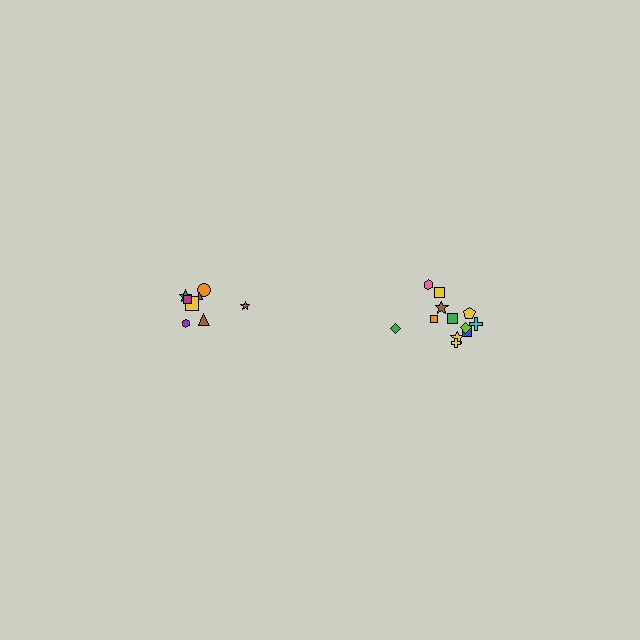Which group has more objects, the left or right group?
The right group.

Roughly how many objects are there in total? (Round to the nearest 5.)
Roughly 20 objects in total.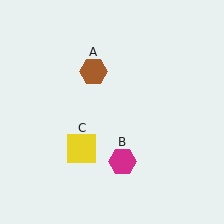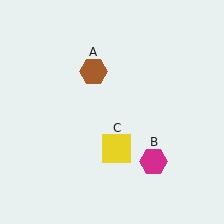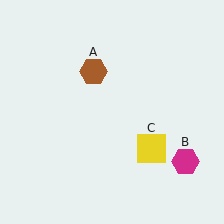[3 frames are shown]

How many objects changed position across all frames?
2 objects changed position: magenta hexagon (object B), yellow square (object C).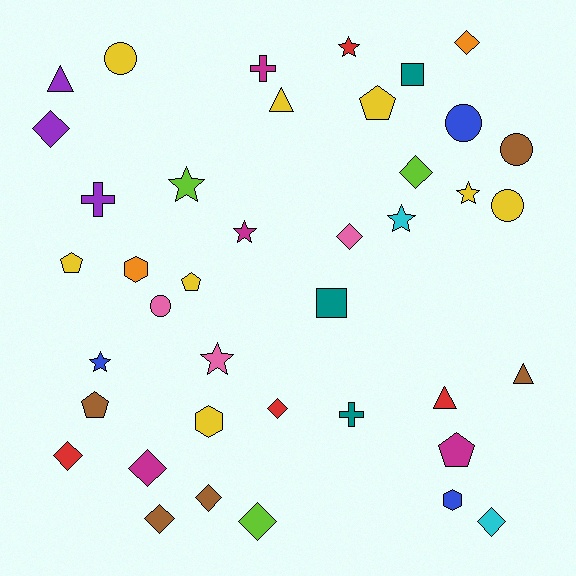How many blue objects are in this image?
There are 3 blue objects.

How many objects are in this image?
There are 40 objects.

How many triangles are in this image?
There are 4 triangles.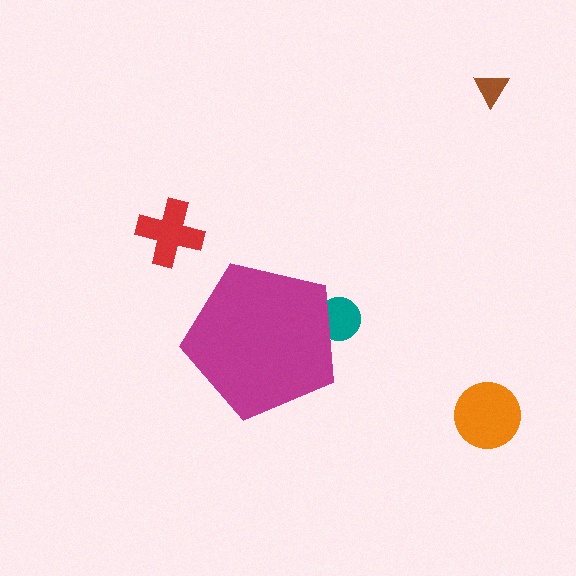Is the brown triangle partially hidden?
No, the brown triangle is fully visible.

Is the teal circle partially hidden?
Yes, the teal circle is partially hidden behind the magenta pentagon.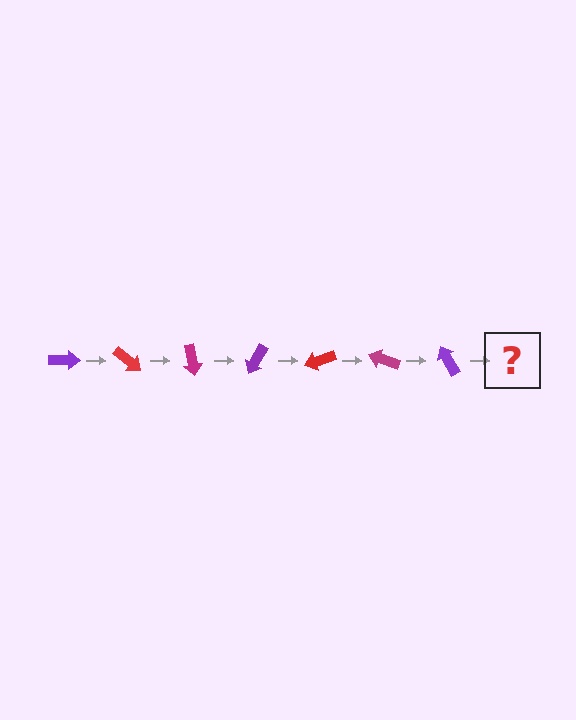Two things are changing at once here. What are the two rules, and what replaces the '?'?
The two rules are that it rotates 40 degrees each step and the color cycles through purple, red, and magenta. The '?' should be a red arrow, rotated 280 degrees from the start.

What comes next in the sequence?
The next element should be a red arrow, rotated 280 degrees from the start.